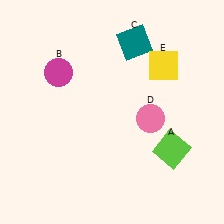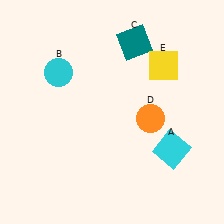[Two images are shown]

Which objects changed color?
A changed from lime to cyan. B changed from magenta to cyan. D changed from pink to orange.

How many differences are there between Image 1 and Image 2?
There are 3 differences between the two images.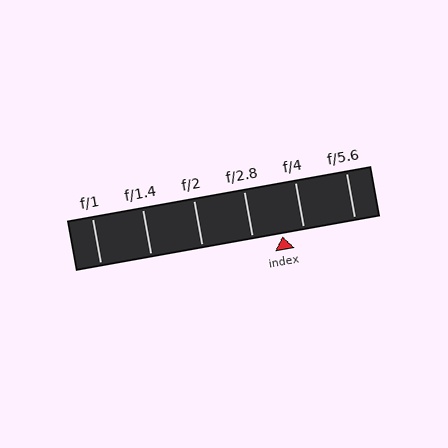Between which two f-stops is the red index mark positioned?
The index mark is between f/2.8 and f/4.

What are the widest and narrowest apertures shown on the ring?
The widest aperture shown is f/1 and the narrowest is f/5.6.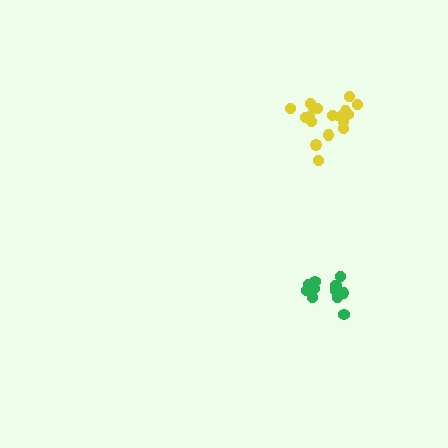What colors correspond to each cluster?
The clusters are colored: green, yellow.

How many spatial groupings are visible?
There are 2 spatial groupings.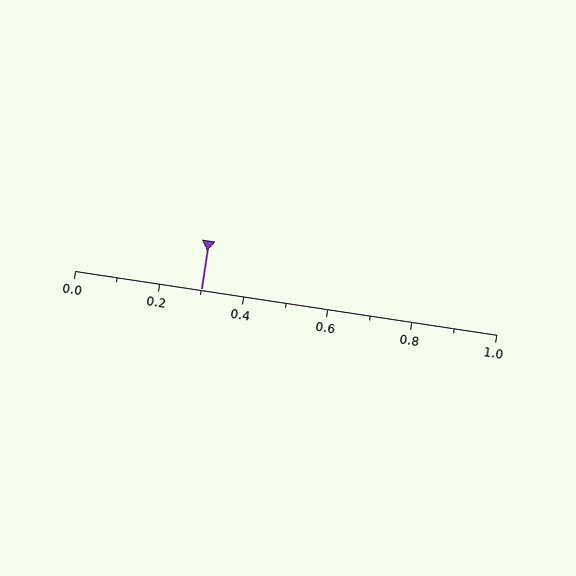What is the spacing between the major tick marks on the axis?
The major ticks are spaced 0.2 apart.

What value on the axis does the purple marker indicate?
The marker indicates approximately 0.3.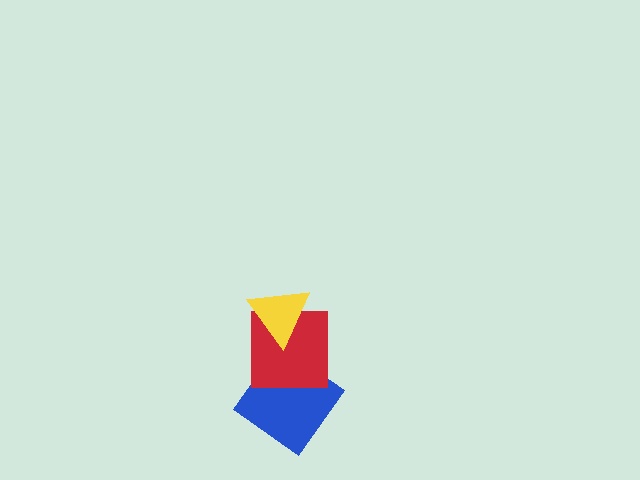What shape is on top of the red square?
The yellow triangle is on top of the red square.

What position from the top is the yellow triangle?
The yellow triangle is 1st from the top.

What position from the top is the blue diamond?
The blue diamond is 3rd from the top.